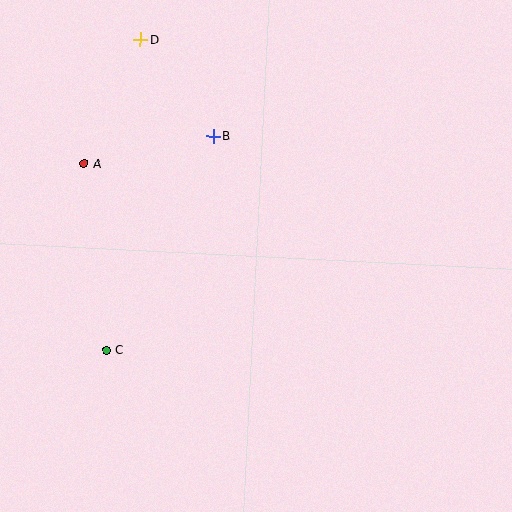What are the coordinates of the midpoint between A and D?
The midpoint between A and D is at (112, 102).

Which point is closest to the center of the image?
Point B at (213, 136) is closest to the center.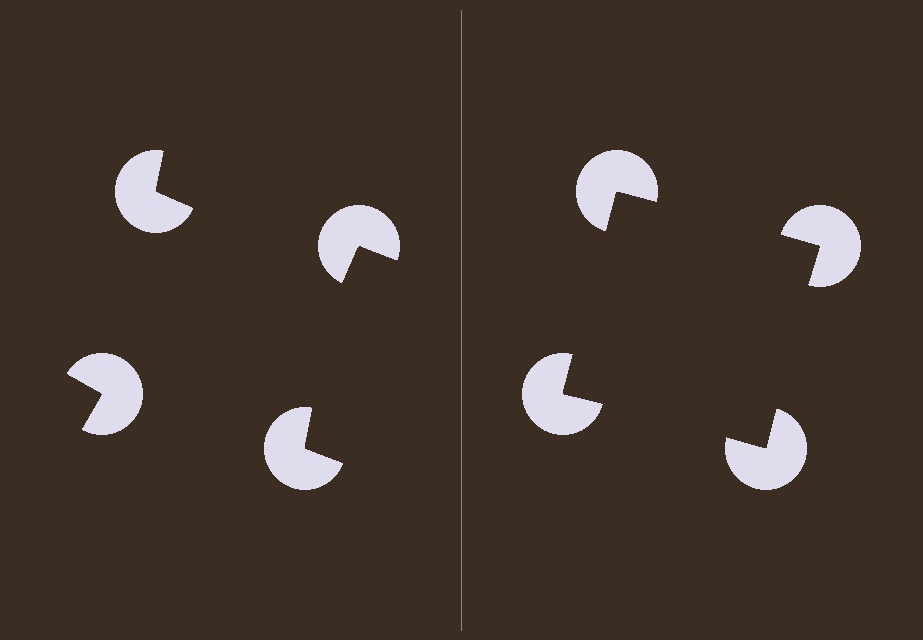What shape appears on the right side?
An illusory square.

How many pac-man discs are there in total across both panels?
8 — 4 on each side.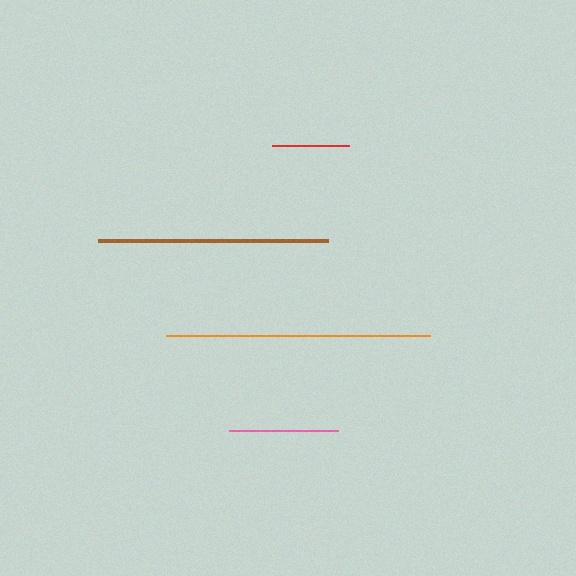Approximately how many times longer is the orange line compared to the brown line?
The orange line is approximately 1.1 times the length of the brown line.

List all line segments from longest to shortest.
From longest to shortest: orange, brown, pink, red.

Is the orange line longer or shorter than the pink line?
The orange line is longer than the pink line.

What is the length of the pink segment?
The pink segment is approximately 108 pixels long.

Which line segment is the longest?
The orange line is the longest at approximately 264 pixels.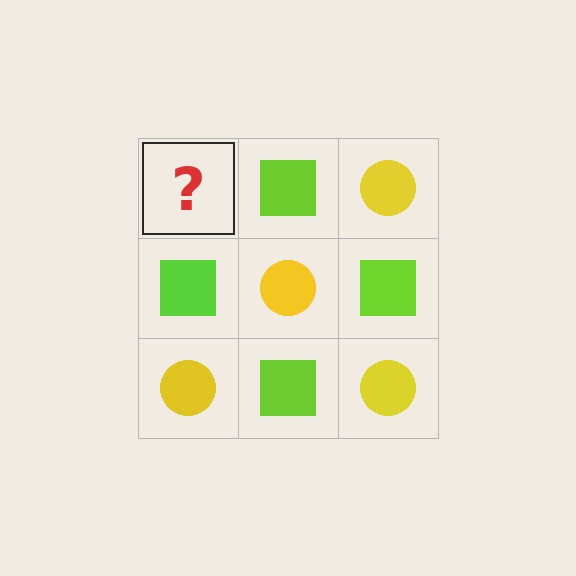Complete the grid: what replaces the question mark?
The question mark should be replaced with a yellow circle.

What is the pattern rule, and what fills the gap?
The rule is that it alternates yellow circle and lime square in a checkerboard pattern. The gap should be filled with a yellow circle.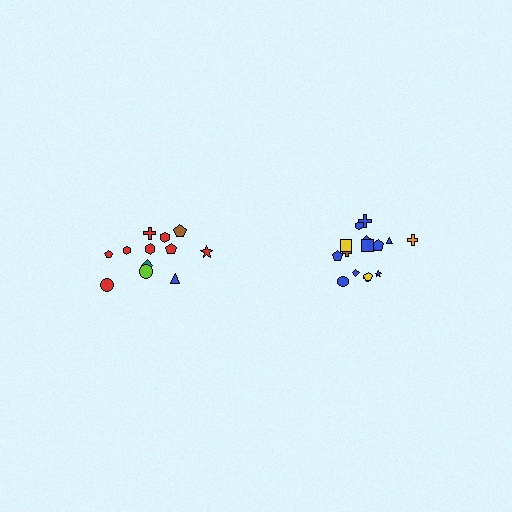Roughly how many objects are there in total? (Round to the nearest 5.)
Roughly 25 objects in total.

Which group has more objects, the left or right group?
The right group.